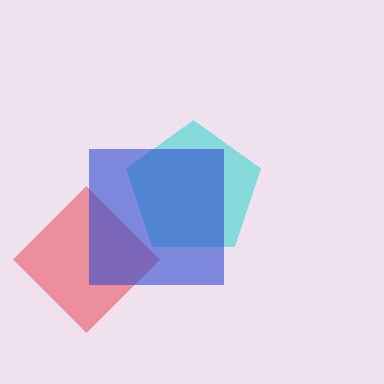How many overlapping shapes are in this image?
There are 3 overlapping shapes in the image.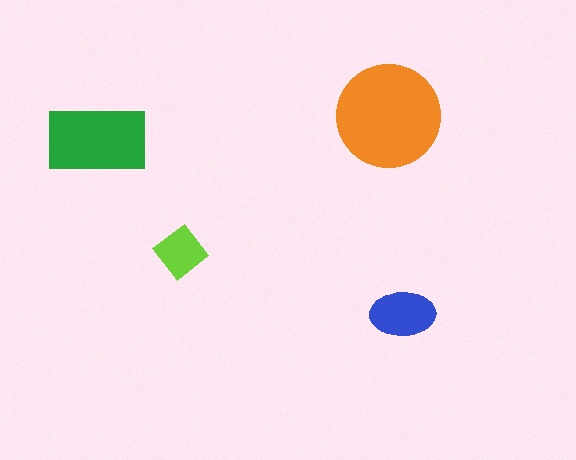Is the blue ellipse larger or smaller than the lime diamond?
Larger.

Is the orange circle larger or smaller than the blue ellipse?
Larger.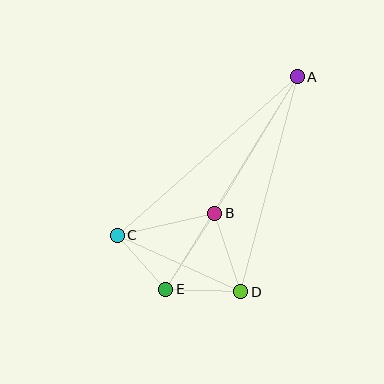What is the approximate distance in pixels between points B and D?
The distance between B and D is approximately 83 pixels.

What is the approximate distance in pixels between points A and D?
The distance between A and D is approximately 222 pixels.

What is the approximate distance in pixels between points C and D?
The distance between C and D is approximately 136 pixels.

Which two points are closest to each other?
Points C and E are closest to each other.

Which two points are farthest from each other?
Points A and E are farthest from each other.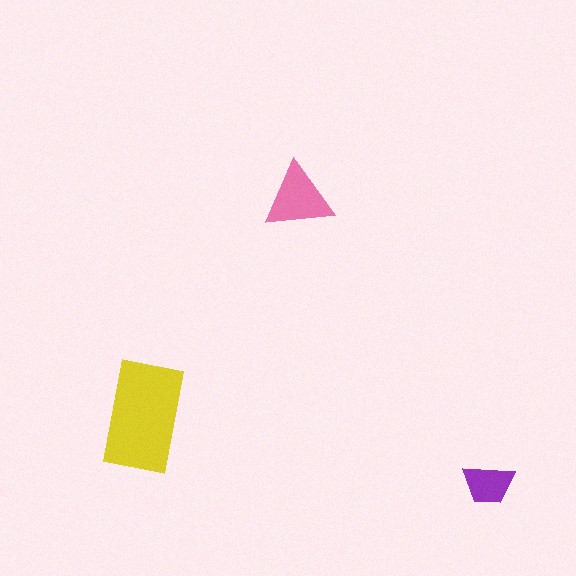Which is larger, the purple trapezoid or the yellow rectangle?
The yellow rectangle.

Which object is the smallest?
The purple trapezoid.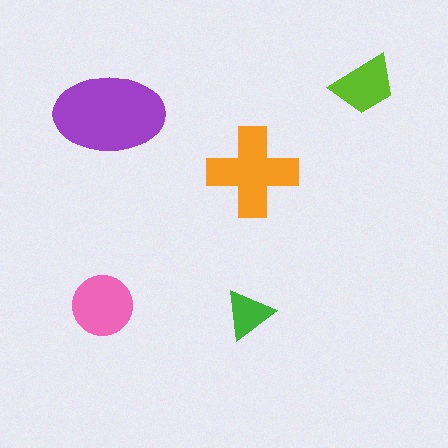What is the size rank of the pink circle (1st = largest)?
3rd.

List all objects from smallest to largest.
The green triangle, the lime trapezoid, the pink circle, the orange cross, the purple ellipse.